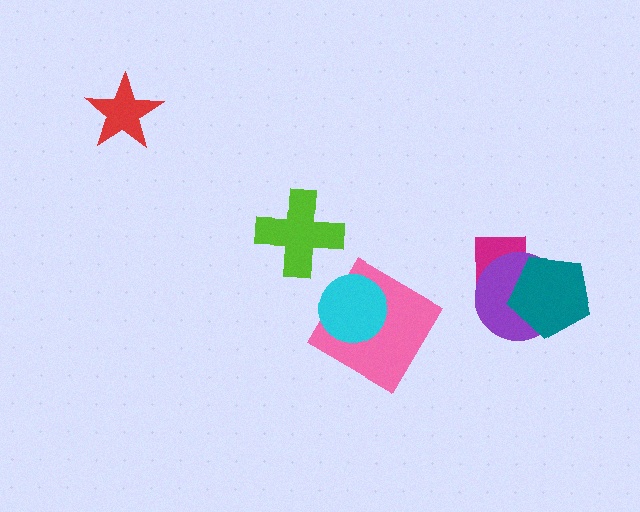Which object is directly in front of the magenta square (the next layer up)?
The purple circle is directly in front of the magenta square.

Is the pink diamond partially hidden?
Yes, it is partially covered by another shape.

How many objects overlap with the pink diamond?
1 object overlaps with the pink diamond.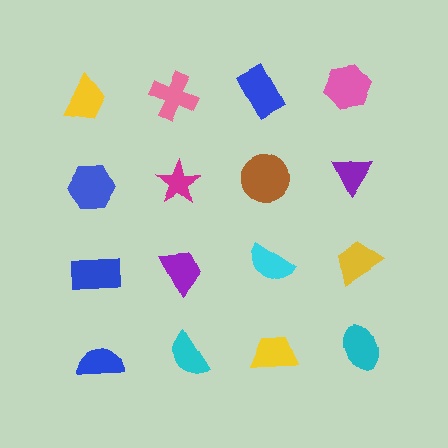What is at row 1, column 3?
A blue rectangle.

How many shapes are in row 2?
4 shapes.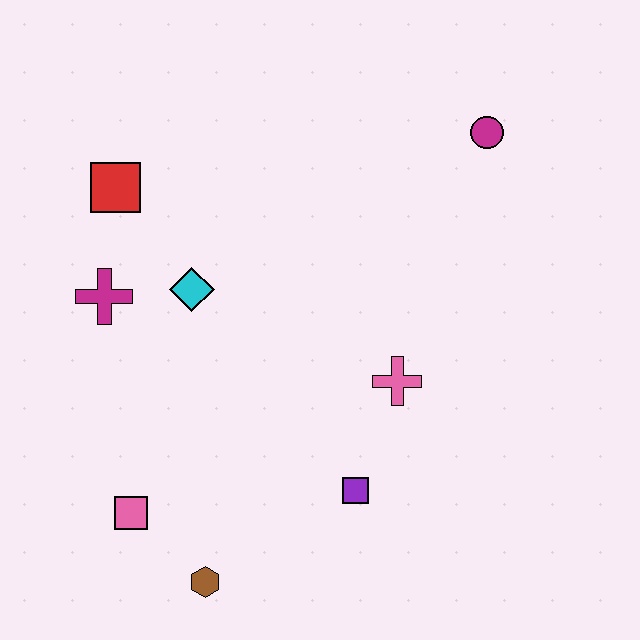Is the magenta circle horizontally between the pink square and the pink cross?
No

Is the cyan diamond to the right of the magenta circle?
No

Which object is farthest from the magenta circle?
The brown hexagon is farthest from the magenta circle.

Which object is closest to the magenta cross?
The cyan diamond is closest to the magenta cross.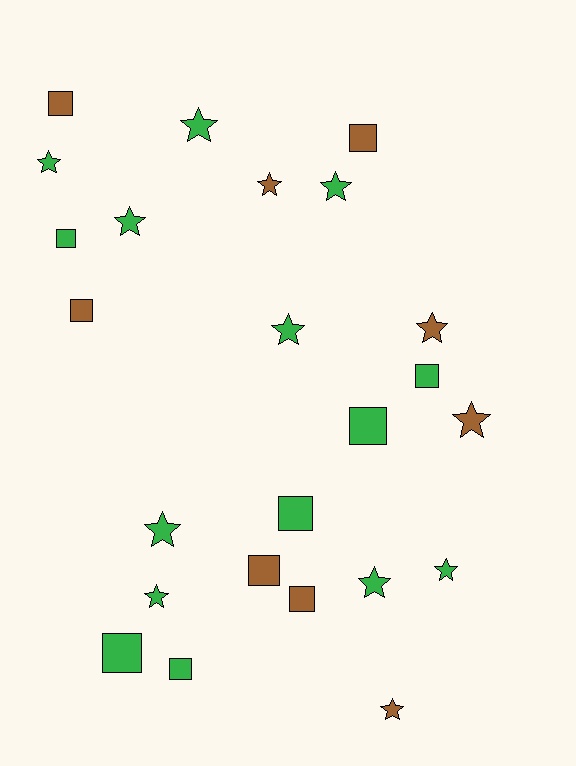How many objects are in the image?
There are 24 objects.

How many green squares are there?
There are 6 green squares.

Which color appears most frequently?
Green, with 15 objects.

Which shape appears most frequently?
Star, with 13 objects.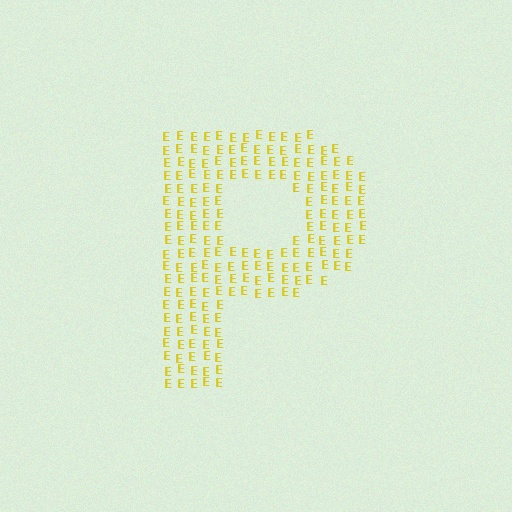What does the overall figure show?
The overall figure shows the letter P.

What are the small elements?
The small elements are letter E's.